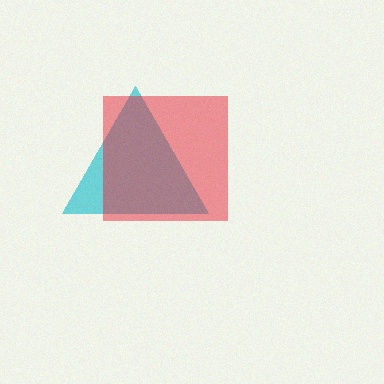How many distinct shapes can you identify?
There are 2 distinct shapes: a cyan triangle, a red square.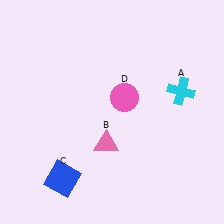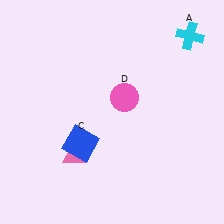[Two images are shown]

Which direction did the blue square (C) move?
The blue square (C) moved up.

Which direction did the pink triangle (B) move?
The pink triangle (B) moved left.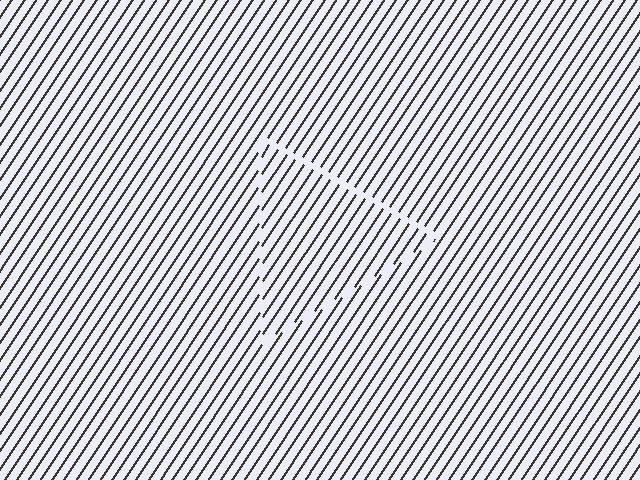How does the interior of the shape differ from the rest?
The interior of the shape contains the same grating, shifted by half a period — the contour is defined by the phase discontinuity where line-ends from the inner and outer gratings abut.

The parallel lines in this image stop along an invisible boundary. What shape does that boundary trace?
An illusory triangle. The interior of the shape contains the same grating, shifted by half a period — the contour is defined by the phase discontinuity where line-ends from the inner and outer gratings abut.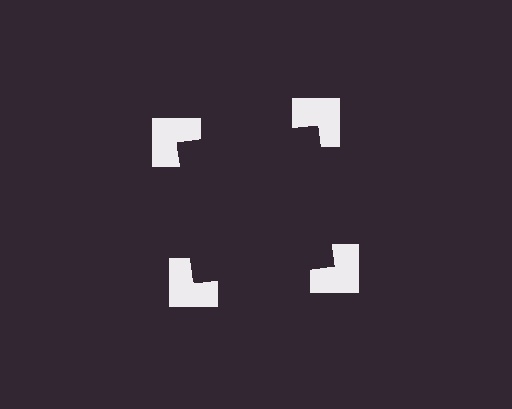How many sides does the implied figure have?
4 sides.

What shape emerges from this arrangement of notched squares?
An illusory square — its edges are inferred from the aligned wedge cuts in the notched squares, not physically drawn.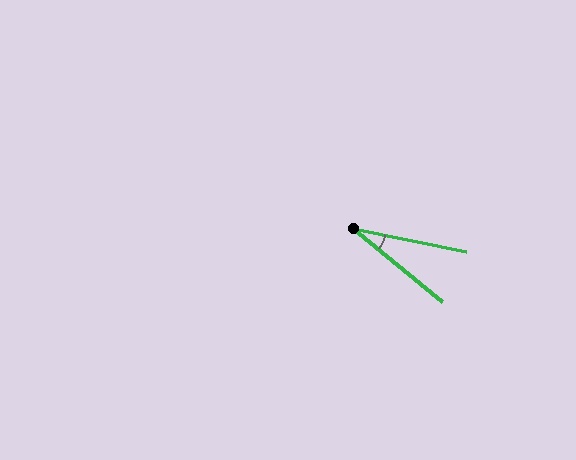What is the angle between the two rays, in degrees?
Approximately 28 degrees.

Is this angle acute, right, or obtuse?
It is acute.